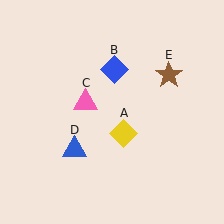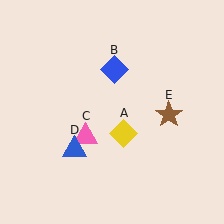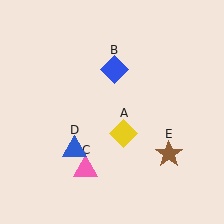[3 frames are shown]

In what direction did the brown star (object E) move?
The brown star (object E) moved down.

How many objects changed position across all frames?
2 objects changed position: pink triangle (object C), brown star (object E).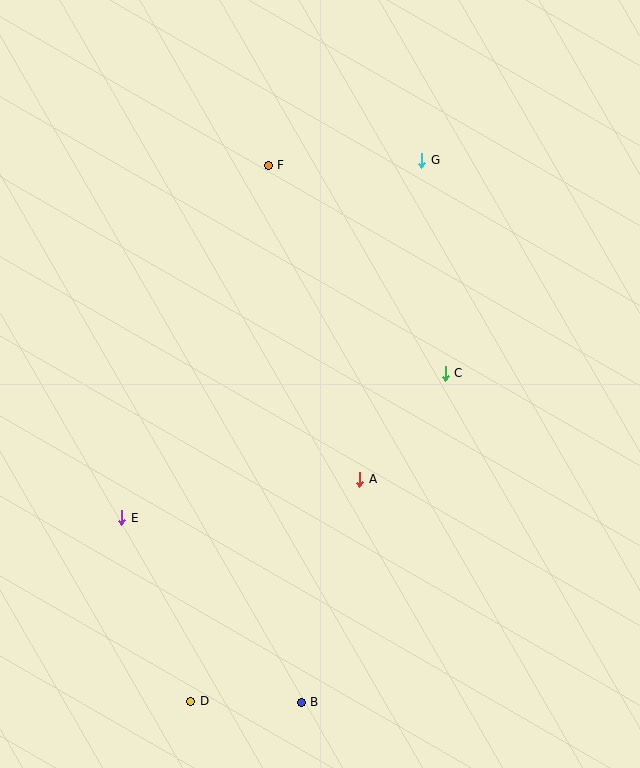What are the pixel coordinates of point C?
Point C is at (445, 373).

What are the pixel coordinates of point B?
Point B is at (301, 702).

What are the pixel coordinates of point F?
Point F is at (268, 165).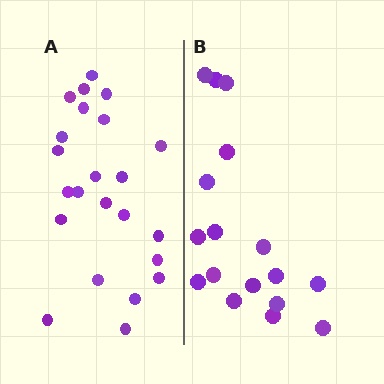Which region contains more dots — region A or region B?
Region A (the left region) has more dots.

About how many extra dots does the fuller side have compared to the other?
Region A has about 6 more dots than region B.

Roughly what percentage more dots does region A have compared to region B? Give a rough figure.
About 35% more.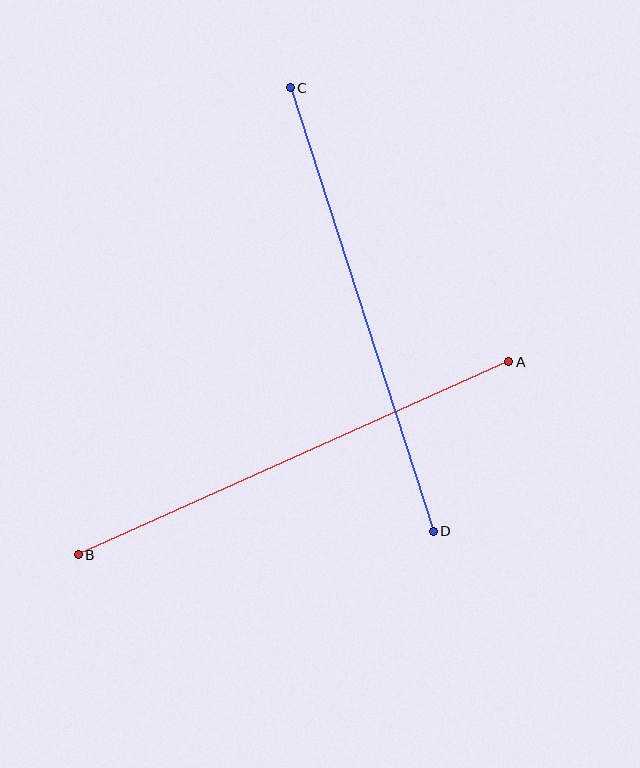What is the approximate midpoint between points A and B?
The midpoint is at approximately (293, 458) pixels.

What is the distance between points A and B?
The distance is approximately 472 pixels.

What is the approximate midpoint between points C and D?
The midpoint is at approximately (362, 310) pixels.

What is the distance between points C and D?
The distance is approximately 466 pixels.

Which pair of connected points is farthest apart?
Points A and B are farthest apart.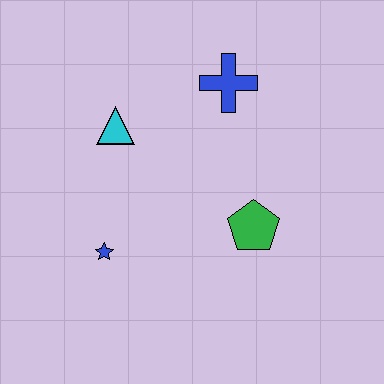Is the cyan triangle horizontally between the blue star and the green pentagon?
Yes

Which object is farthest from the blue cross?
The blue star is farthest from the blue cross.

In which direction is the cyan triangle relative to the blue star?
The cyan triangle is above the blue star.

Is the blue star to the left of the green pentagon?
Yes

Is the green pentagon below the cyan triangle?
Yes